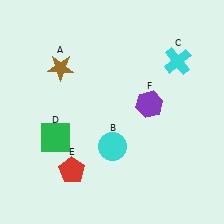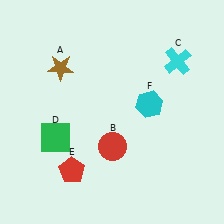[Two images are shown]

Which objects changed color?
B changed from cyan to red. F changed from purple to cyan.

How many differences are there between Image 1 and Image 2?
There are 2 differences between the two images.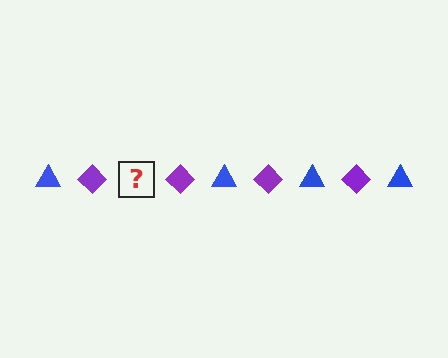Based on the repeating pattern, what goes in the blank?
The blank should be a blue triangle.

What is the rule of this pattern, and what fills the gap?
The rule is that the pattern alternates between blue triangle and purple diamond. The gap should be filled with a blue triangle.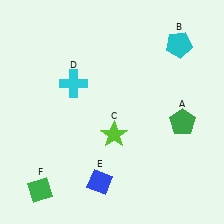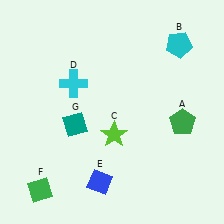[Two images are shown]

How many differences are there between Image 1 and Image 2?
There is 1 difference between the two images.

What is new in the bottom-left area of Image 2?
A teal diamond (G) was added in the bottom-left area of Image 2.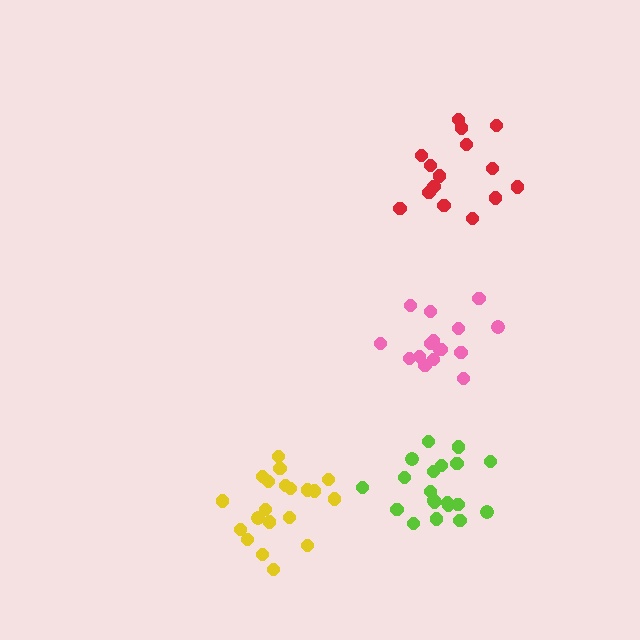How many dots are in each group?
Group 1: 20 dots, Group 2: 20 dots, Group 3: 15 dots, Group 4: 16 dots (71 total).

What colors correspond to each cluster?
The clusters are colored: yellow, lime, red, pink.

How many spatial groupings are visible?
There are 4 spatial groupings.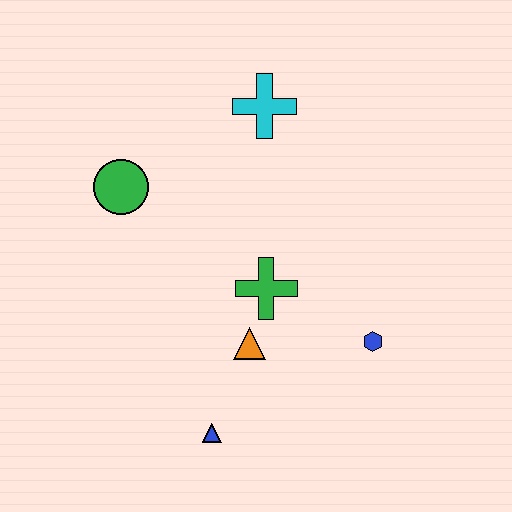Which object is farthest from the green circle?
The blue hexagon is farthest from the green circle.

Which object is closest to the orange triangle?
The green cross is closest to the orange triangle.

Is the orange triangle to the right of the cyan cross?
No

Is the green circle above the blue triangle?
Yes